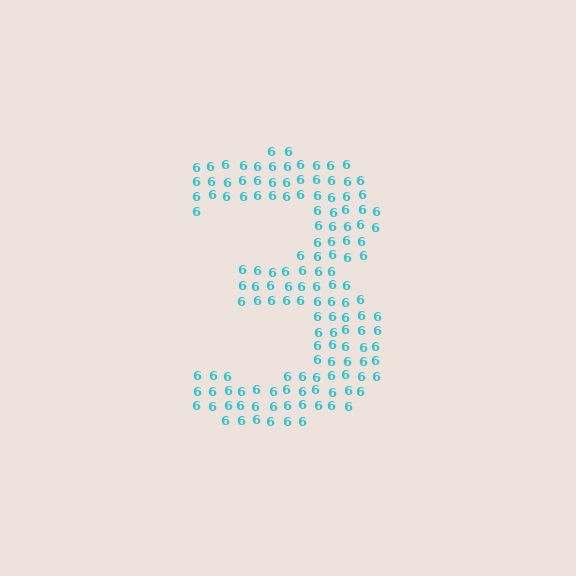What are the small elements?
The small elements are digit 6's.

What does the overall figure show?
The overall figure shows the digit 3.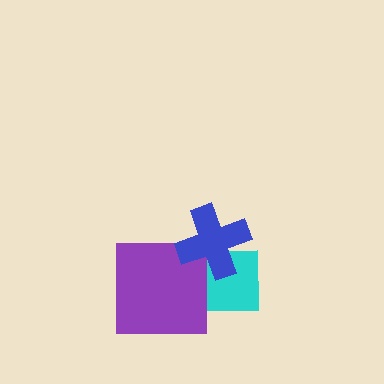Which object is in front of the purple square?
The blue cross is in front of the purple square.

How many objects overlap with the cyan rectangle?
2 objects overlap with the cyan rectangle.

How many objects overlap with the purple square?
2 objects overlap with the purple square.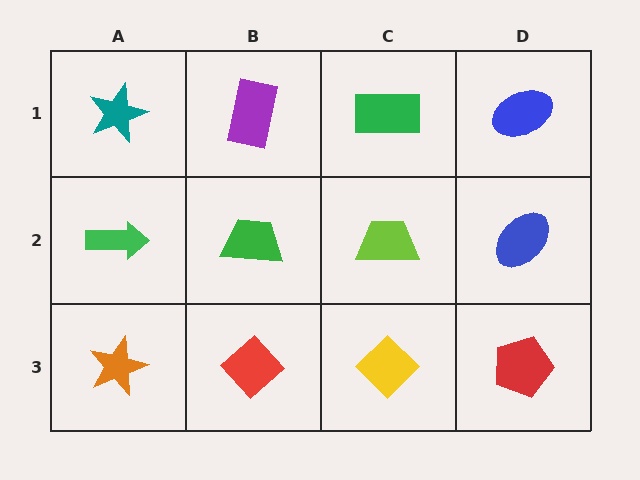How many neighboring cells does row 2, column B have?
4.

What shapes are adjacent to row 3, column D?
A blue ellipse (row 2, column D), a yellow diamond (row 3, column C).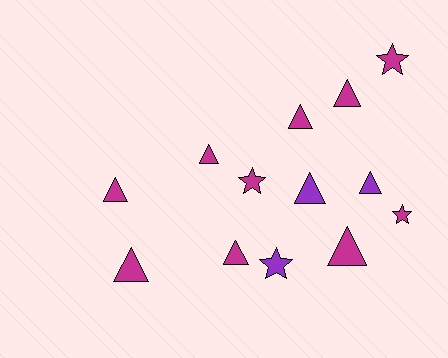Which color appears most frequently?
Magenta, with 10 objects.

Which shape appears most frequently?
Triangle, with 9 objects.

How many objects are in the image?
There are 13 objects.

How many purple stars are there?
There is 1 purple star.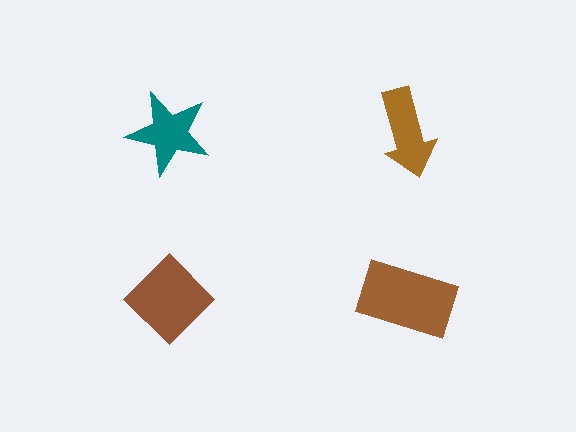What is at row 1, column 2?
A brown arrow.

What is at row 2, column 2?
A brown rectangle.